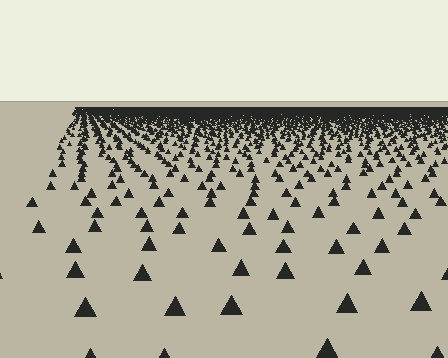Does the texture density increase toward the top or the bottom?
Density increases toward the top.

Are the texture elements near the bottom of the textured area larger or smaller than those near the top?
Larger. Near the bottom, elements are closer to the viewer and appear at a bigger on-screen size.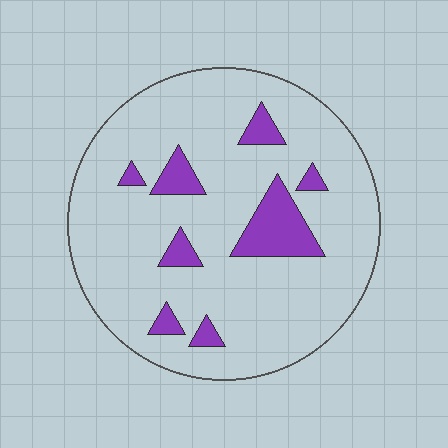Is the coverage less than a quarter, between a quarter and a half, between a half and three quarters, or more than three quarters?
Less than a quarter.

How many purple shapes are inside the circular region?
8.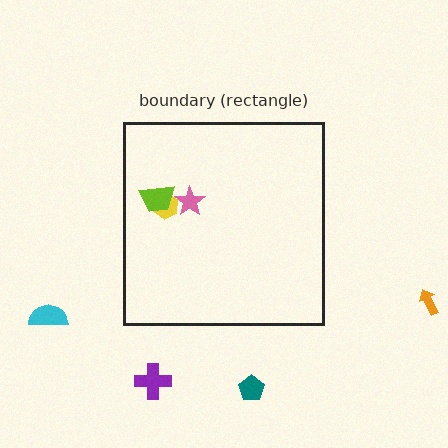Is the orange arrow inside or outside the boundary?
Outside.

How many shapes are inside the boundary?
3 inside, 4 outside.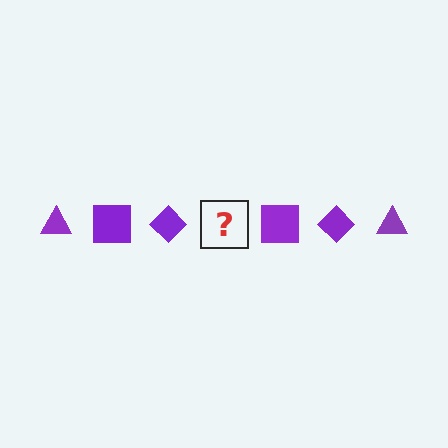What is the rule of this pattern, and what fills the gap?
The rule is that the pattern cycles through triangle, square, diamond shapes in purple. The gap should be filled with a purple triangle.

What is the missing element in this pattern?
The missing element is a purple triangle.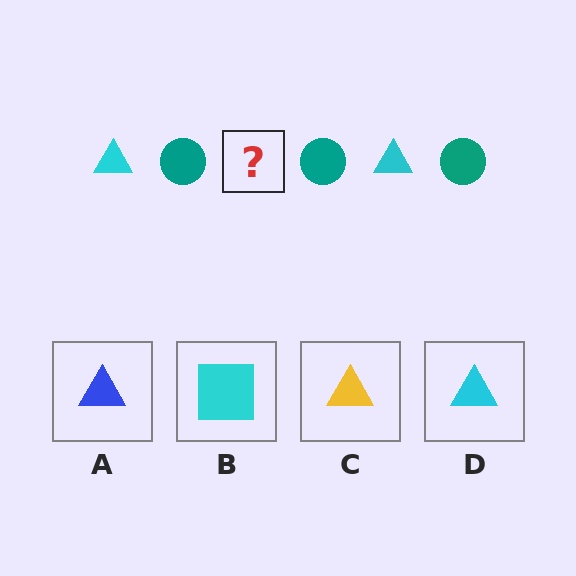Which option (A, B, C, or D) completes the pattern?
D.